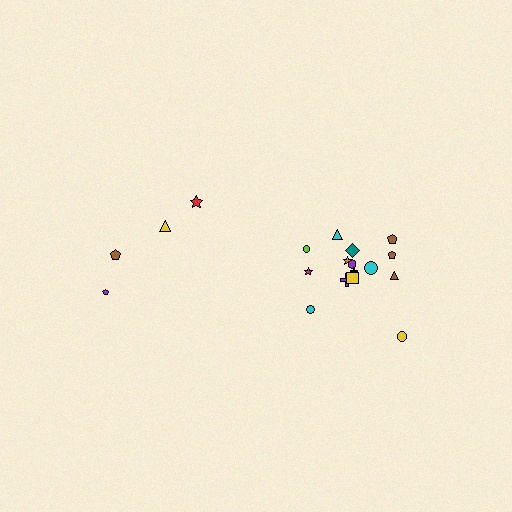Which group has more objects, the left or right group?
The right group.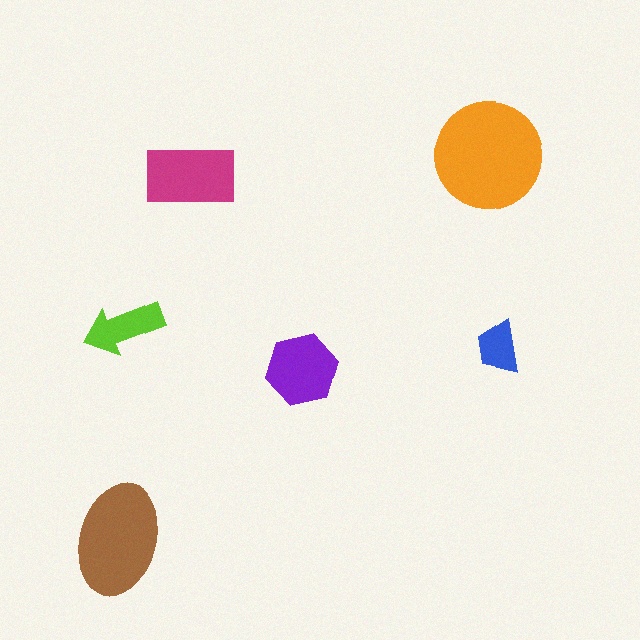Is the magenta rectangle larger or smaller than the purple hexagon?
Larger.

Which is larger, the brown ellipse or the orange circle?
The orange circle.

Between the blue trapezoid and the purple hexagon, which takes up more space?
The purple hexagon.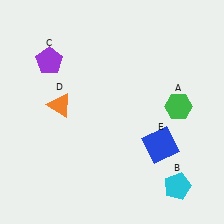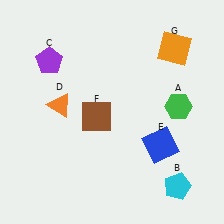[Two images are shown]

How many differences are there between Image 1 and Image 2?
There are 2 differences between the two images.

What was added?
A brown square (F), an orange square (G) were added in Image 2.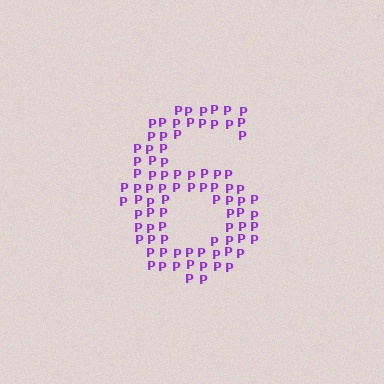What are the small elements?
The small elements are letter P's.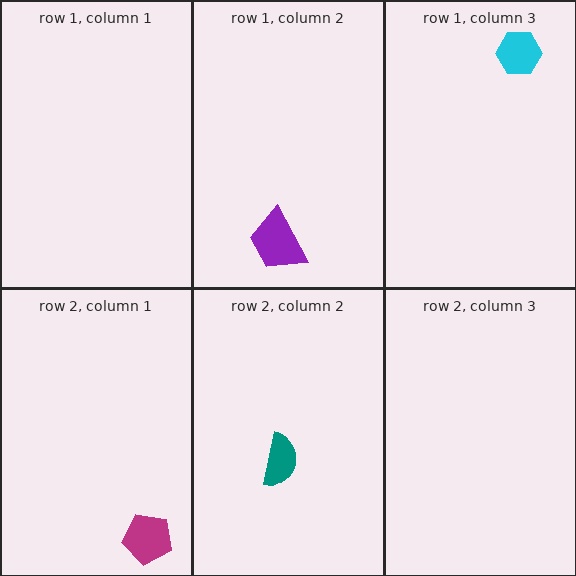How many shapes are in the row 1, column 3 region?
1.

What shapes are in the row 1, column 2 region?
The purple trapezoid.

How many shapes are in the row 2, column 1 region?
1.